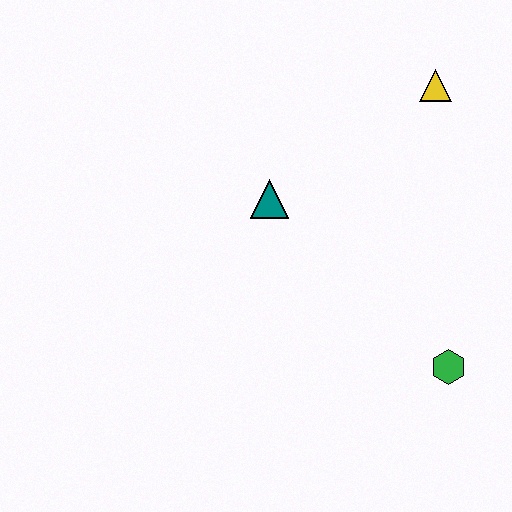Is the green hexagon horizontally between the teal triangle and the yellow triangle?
No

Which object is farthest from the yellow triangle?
The green hexagon is farthest from the yellow triangle.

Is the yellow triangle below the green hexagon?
No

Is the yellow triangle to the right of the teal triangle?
Yes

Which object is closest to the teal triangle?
The yellow triangle is closest to the teal triangle.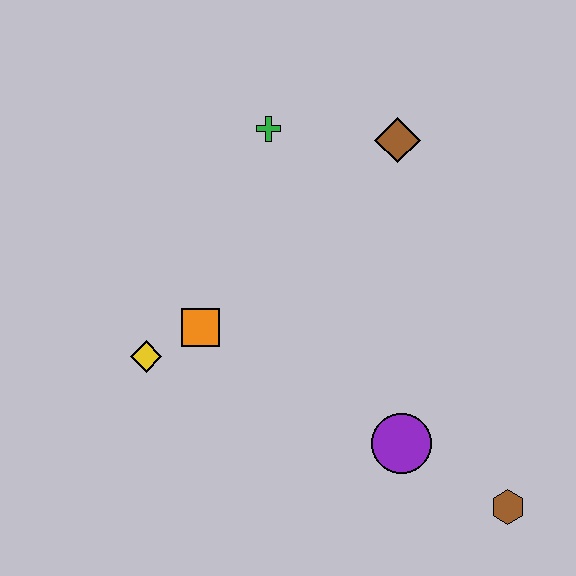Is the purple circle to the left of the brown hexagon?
Yes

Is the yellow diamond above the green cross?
No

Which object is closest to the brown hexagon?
The purple circle is closest to the brown hexagon.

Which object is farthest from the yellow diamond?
The brown hexagon is farthest from the yellow diamond.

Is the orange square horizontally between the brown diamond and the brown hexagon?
No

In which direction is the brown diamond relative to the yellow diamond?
The brown diamond is to the right of the yellow diamond.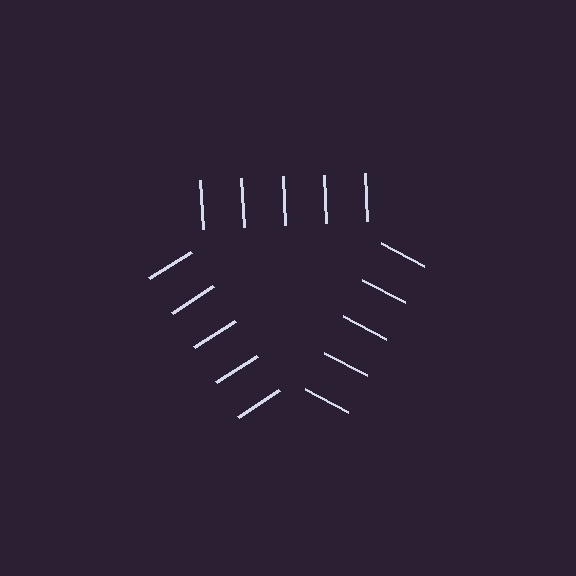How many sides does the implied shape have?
3 sides — the line-ends trace a triangle.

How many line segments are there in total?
15 — 5 along each of the 3 edges.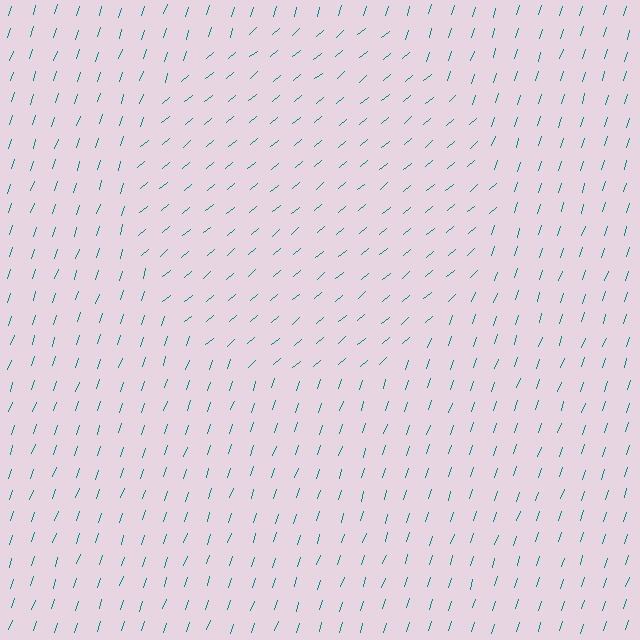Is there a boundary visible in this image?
Yes, there is a texture boundary formed by a change in line orientation.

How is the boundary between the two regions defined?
The boundary is defined purely by a change in line orientation (approximately 31 degrees difference). All lines are the same color and thickness.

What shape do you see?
I see a circle.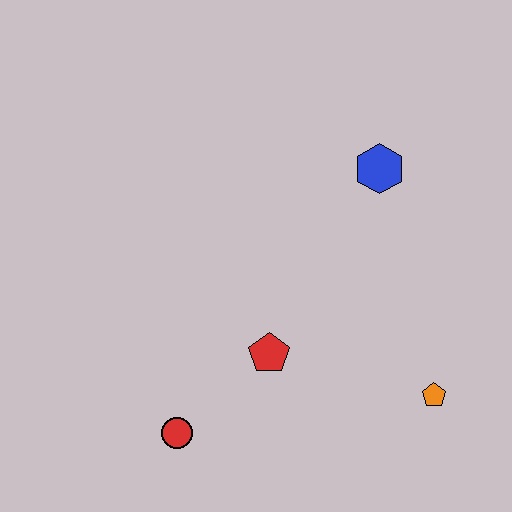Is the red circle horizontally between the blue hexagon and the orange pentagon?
No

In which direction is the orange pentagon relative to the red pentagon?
The orange pentagon is to the right of the red pentagon.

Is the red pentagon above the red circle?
Yes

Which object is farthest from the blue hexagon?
The red circle is farthest from the blue hexagon.